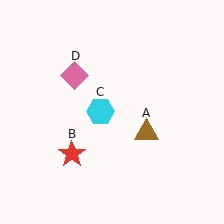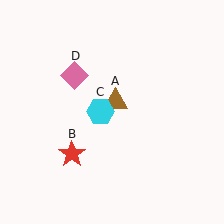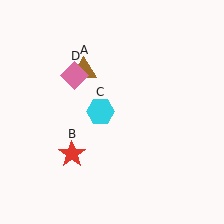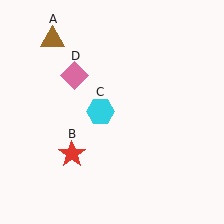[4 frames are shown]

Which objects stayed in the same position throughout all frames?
Red star (object B) and cyan hexagon (object C) and pink diamond (object D) remained stationary.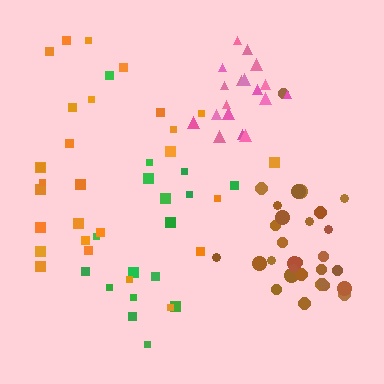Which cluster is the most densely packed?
Pink.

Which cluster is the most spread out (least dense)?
Green.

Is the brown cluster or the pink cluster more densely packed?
Pink.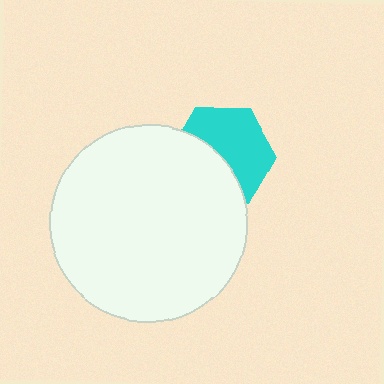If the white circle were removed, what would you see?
You would see the complete cyan hexagon.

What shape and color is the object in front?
The object in front is a white circle.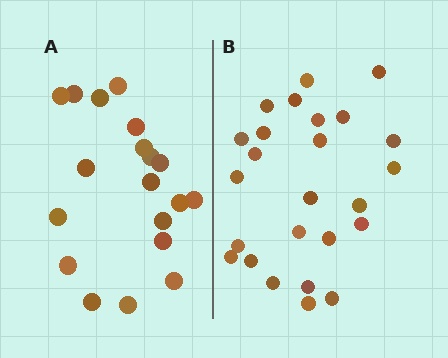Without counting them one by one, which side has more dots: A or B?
Region B (the right region) has more dots.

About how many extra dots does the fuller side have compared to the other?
Region B has about 6 more dots than region A.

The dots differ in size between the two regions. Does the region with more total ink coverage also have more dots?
No. Region A has more total ink coverage because its dots are larger, but region B actually contains more individual dots. Total area can be misleading — the number of items is what matters here.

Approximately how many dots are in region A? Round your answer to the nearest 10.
About 20 dots. (The exact count is 19, which rounds to 20.)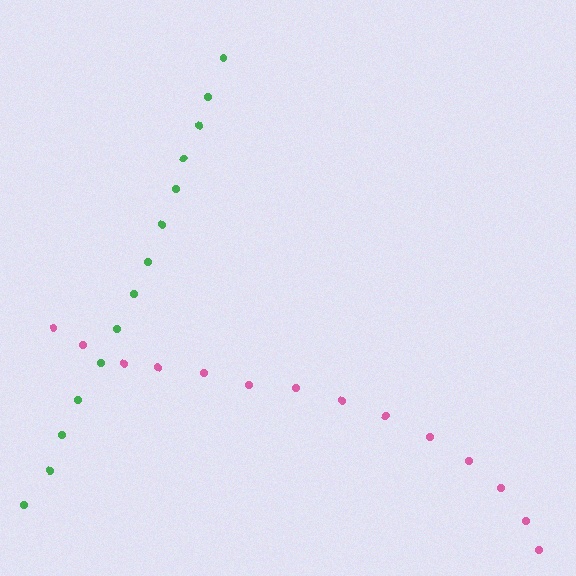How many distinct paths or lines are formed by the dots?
There are 2 distinct paths.